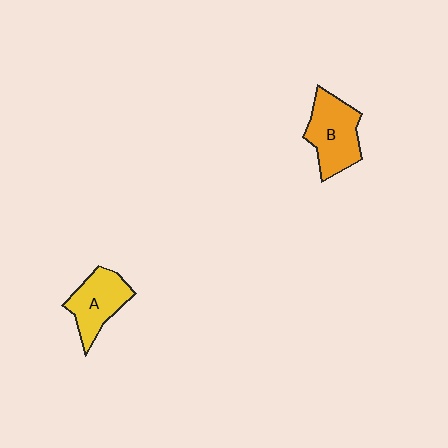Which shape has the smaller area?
Shape A (yellow).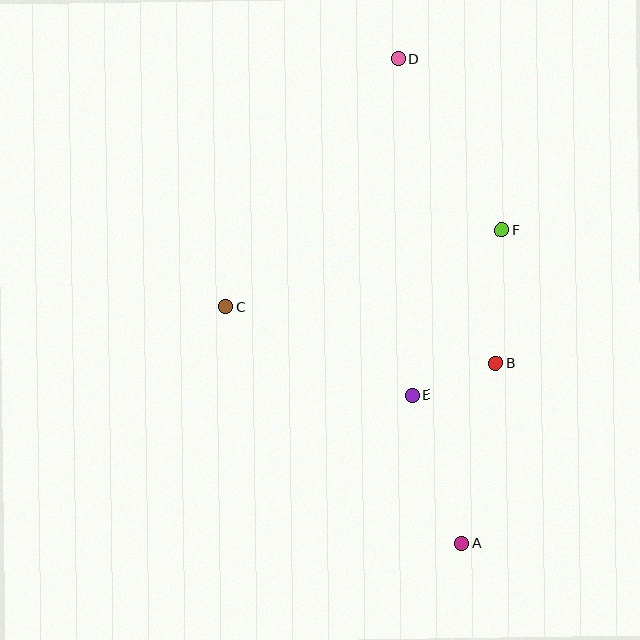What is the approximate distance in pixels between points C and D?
The distance between C and D is approximately 303 pixels.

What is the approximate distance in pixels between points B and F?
The distance between B and F is approximately 133 pixels.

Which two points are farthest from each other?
Points A and D are farthest from each other.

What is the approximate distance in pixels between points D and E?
The distance between D and E is approximately 337 pixels.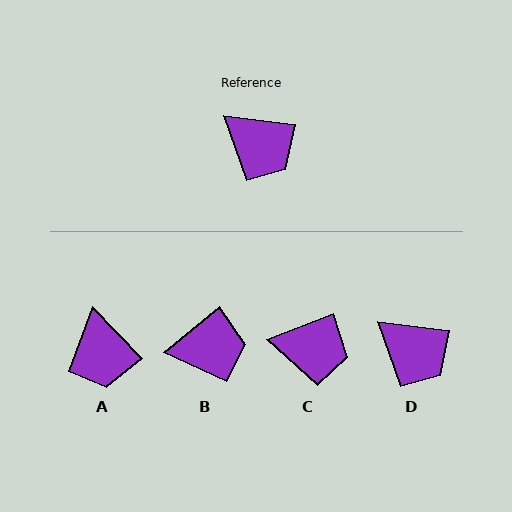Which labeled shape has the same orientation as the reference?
D.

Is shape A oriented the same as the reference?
No, it is off by about 39 degrees.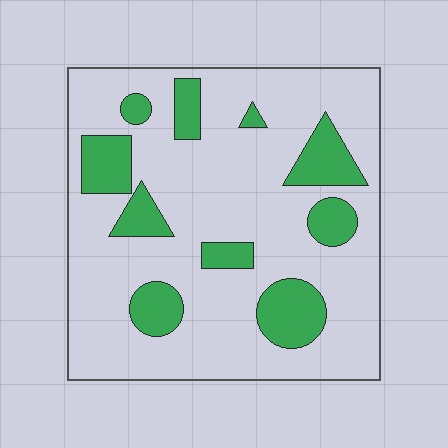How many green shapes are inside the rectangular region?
10.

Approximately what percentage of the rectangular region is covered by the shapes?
Approximately 20%.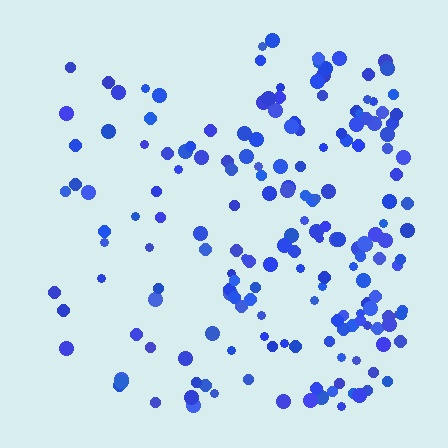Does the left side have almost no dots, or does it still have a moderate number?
Still a moderate number, just noticeably fewer than the right.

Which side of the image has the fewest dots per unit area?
The left.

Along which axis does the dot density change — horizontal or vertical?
Horizontal.